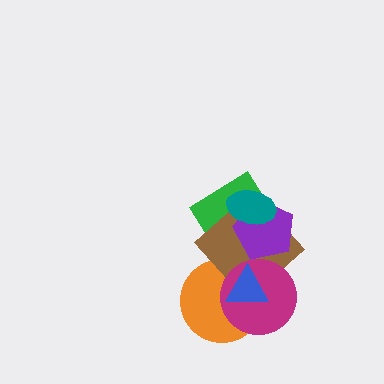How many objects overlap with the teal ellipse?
3 objects overlap with the teal ellipse.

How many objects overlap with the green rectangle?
3 objects overlap with the green rectangle.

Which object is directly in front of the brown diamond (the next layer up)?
The magenta circle is directly in front of the brown diamond.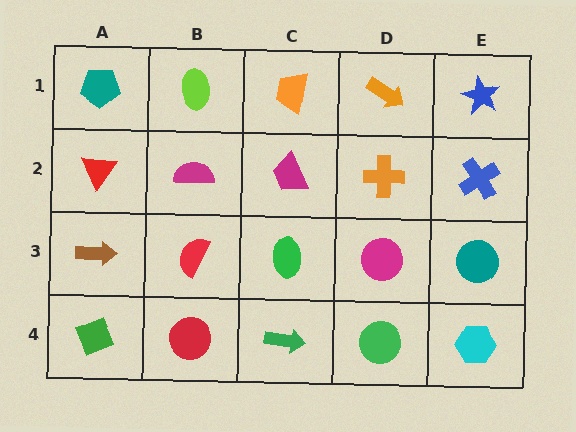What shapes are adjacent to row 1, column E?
A blue cross (row 2, column E), an orange arrow (row 1, column D).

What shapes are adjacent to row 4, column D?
A magenta circle (row 3, column D), a green arrow (row 4, column C), a cyan hexagon (row 4, column E).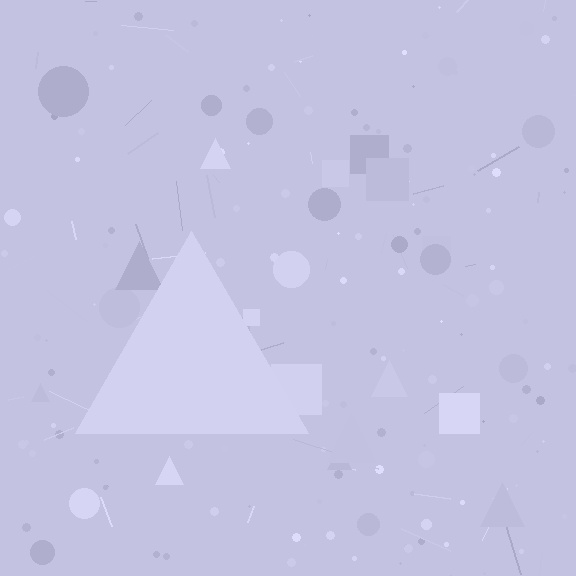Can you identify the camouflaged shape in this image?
The camouflaged shape is a triangle.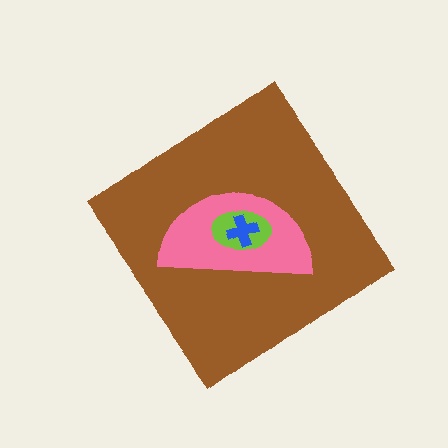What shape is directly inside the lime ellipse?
The blue cross.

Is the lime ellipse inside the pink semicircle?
Yes.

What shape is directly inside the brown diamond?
The pink semicircle.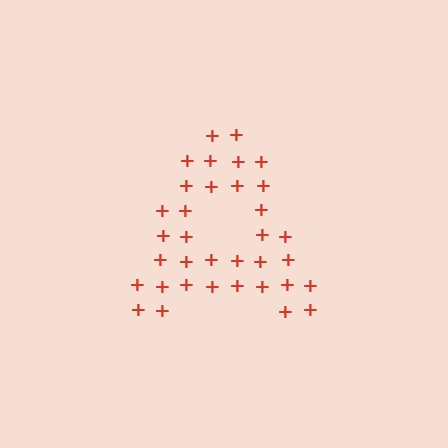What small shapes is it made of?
It is made of small plus signs.